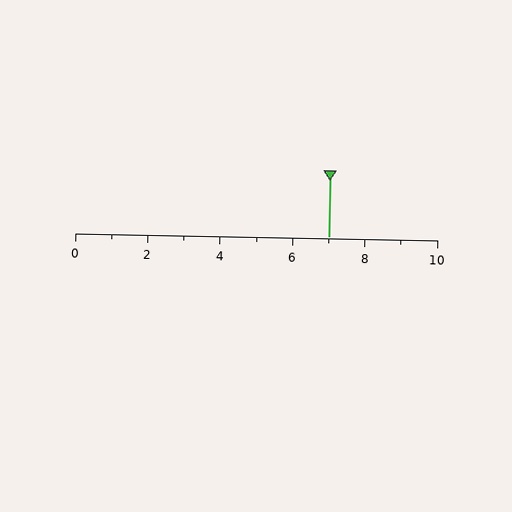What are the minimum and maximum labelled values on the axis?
The axis runs from 0 to 10.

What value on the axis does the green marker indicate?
The marker indicates approximately 7.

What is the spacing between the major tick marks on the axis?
The major ticks are spaced 2 apart.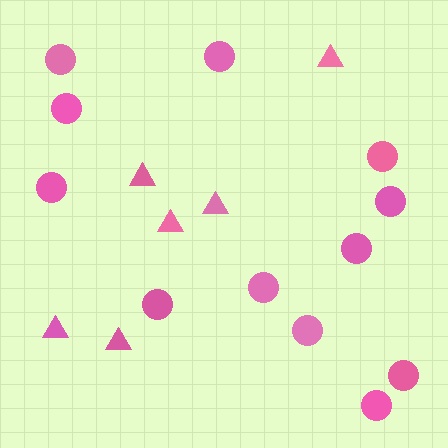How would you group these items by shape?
There are 2 groups: one group of triangles (6) and one group of circles (12).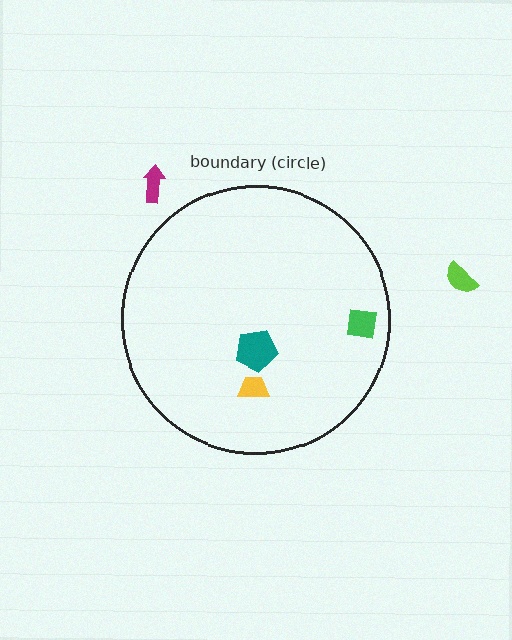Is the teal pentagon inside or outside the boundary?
Inside.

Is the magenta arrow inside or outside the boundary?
Outside.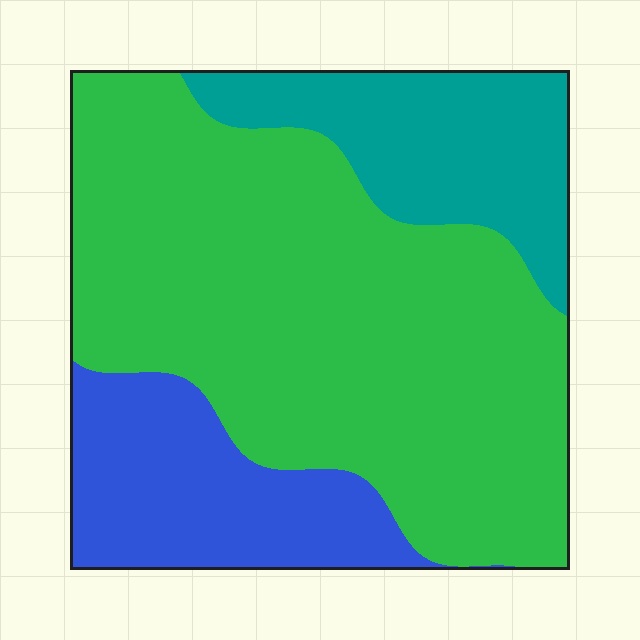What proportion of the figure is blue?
Blue takes up about one fifth (1/5) of the figure.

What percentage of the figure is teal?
Teal takes up about one fifth (1/5) of the figure.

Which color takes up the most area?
Green, at roughly 60%.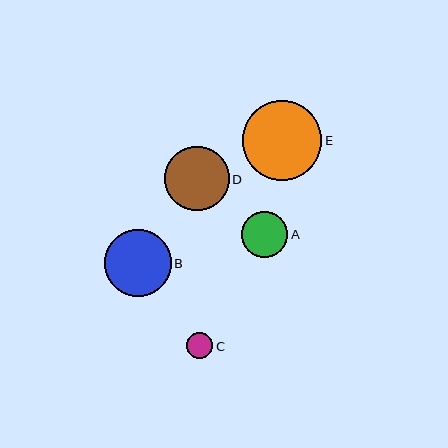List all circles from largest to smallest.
From largest to smallest: E, B, D, A, C.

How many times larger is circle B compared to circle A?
Circle B is approximately 1.4 times the size of circle A.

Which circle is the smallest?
Circle C is the smallest with a size of approximately 27 pixels.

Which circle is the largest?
Circle E is the largest with a size of approximately 80 pixels.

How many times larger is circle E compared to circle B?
Circle E is approximately 1.2 times the size of circle B.